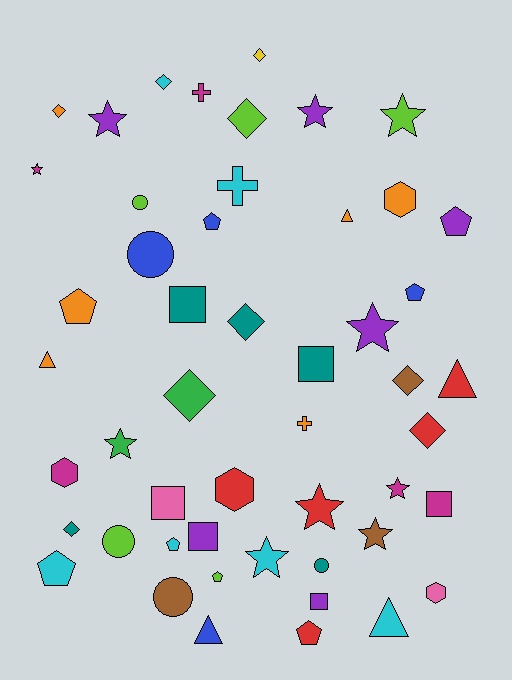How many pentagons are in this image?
There are 8 pentagons.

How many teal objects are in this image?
There are 5 teal objects.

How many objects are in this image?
There are 50 objects.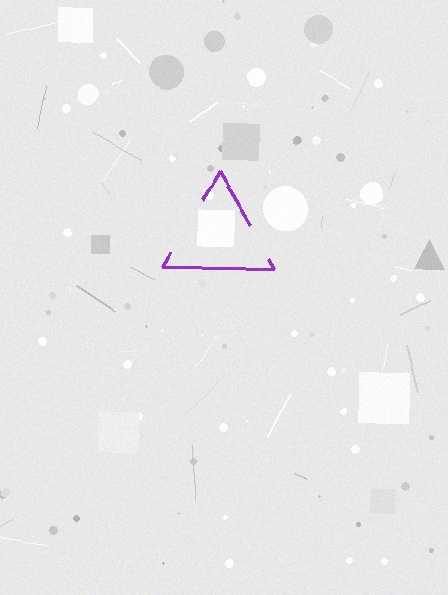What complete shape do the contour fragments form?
The contour fragments form a triangle.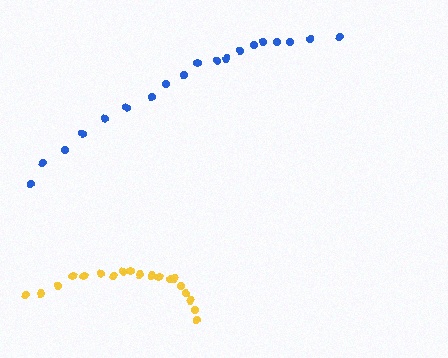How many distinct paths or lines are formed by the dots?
There are 2 distinct paths.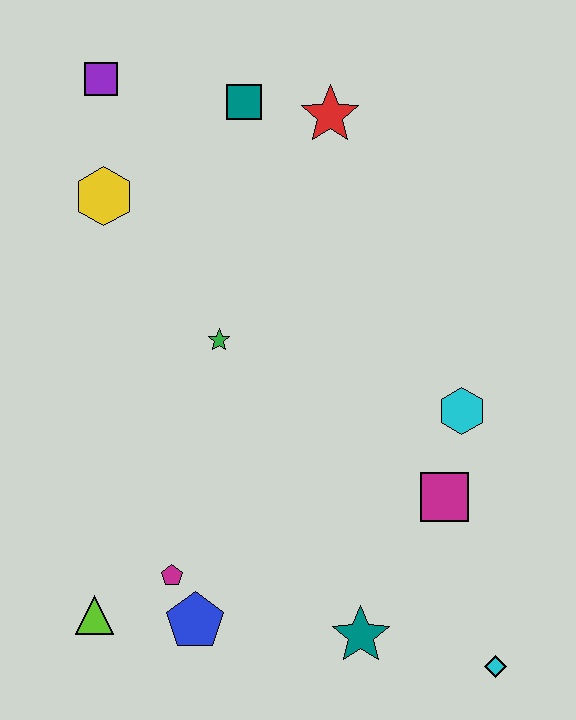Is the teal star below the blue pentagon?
Yes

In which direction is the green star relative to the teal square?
The green star is below the teal square.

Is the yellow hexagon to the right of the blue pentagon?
No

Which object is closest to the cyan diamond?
The teal star is closest to the cyan diamond.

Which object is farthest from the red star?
The cyan diamond is farthest from the red star.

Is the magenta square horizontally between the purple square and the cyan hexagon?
Yes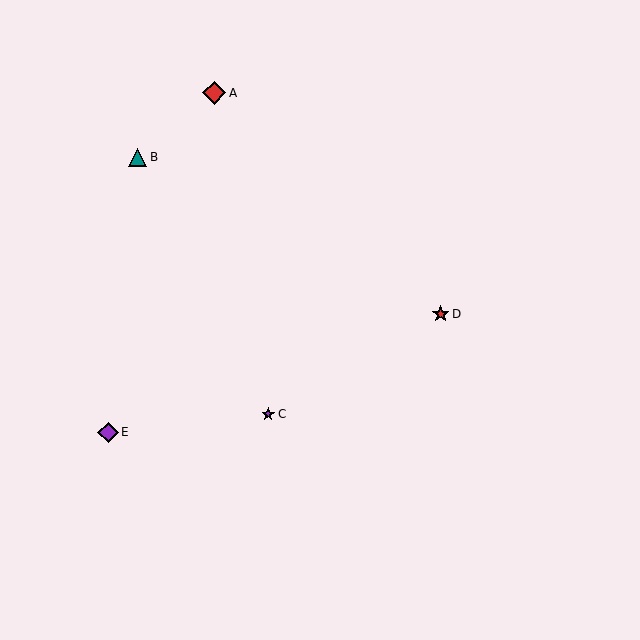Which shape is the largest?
The red diamond (labeled A) is the largest.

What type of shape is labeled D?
Shape D is a red star.